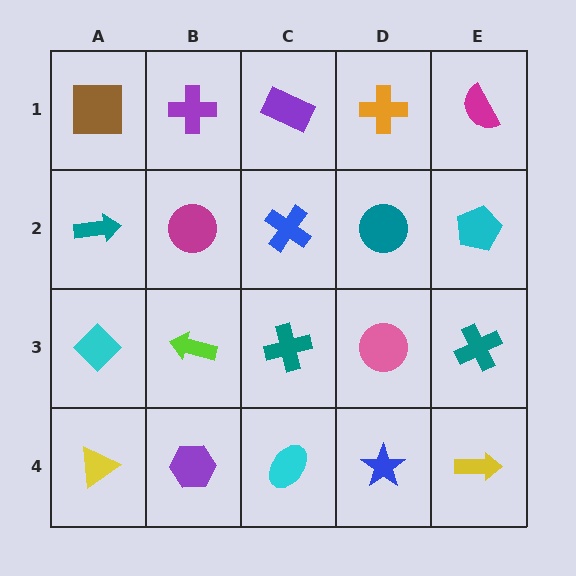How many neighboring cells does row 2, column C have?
4.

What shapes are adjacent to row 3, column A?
A teal arrow (row 2, column A), a yellow triangle (row 4, column A), a lime arrow (row 3, column B).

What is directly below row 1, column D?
A teal circle.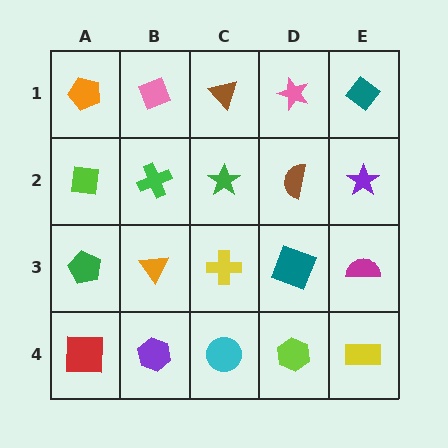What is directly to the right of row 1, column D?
A teal diamond.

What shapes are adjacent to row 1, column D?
A brown semicircle (row 2, column D), a brown triangle (row 1, column C), a teal diamond (row 1, column E).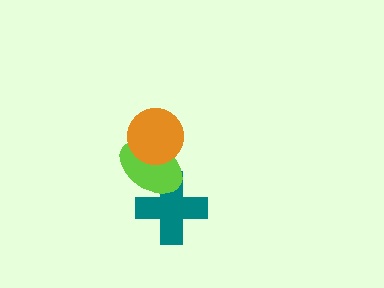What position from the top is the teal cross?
The teal cross is 3rd from the top.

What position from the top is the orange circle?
The orange circle is 1st from the top.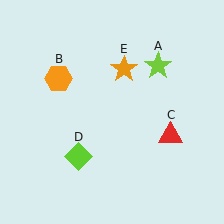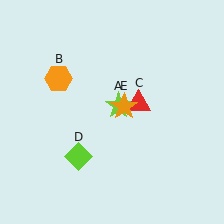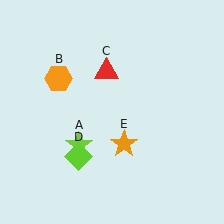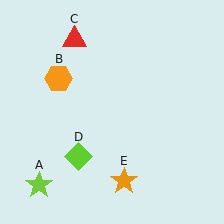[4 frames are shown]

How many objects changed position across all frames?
3 objects changed position: lime star (object A), red triangle (object C), orange star (object E).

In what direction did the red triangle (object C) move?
The red triangle (object C) moved up and to the left.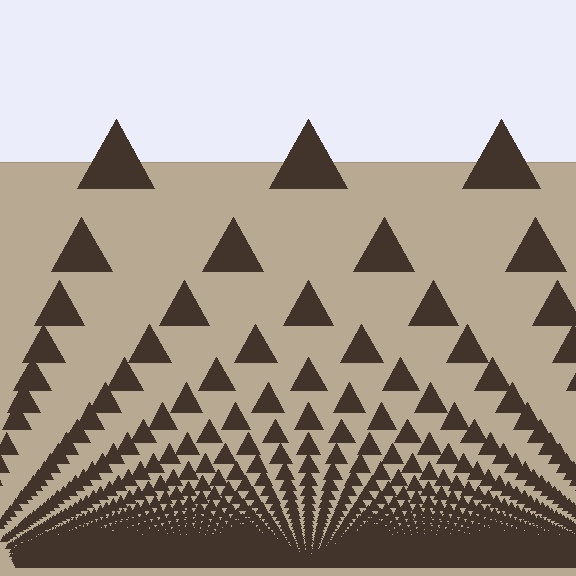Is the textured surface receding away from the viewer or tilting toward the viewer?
The surface appears to tilt toward the viewer. Texture elements get larger and sparser toward the top.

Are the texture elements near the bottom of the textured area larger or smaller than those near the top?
Smaller. The gradient is inverted — elements near the bottom are smaller and denser.